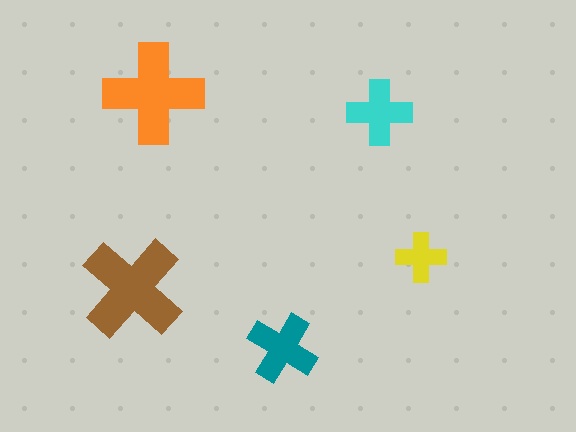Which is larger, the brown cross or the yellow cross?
The brown one.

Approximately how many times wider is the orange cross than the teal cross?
About 1.5 times wider.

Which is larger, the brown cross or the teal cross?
The brown one.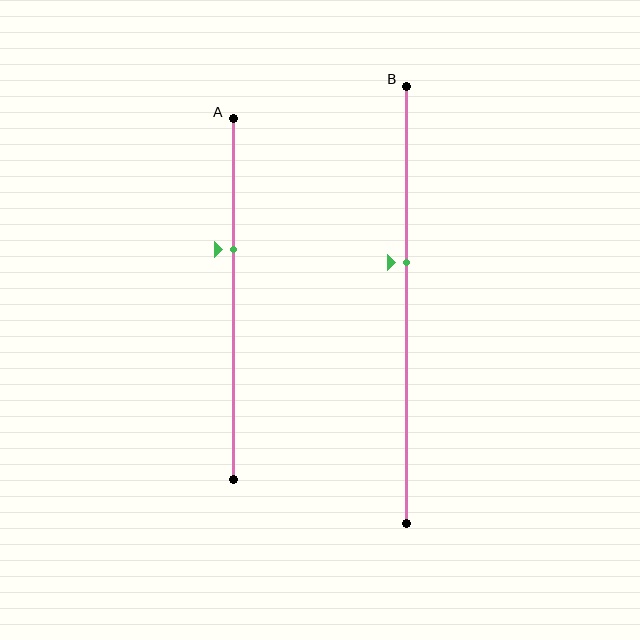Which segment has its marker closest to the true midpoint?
Segment B has its marker closest to the true midpoint.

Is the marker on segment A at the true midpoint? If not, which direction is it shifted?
No, the marker on segment A is shifted upward by about 14% of the segment length.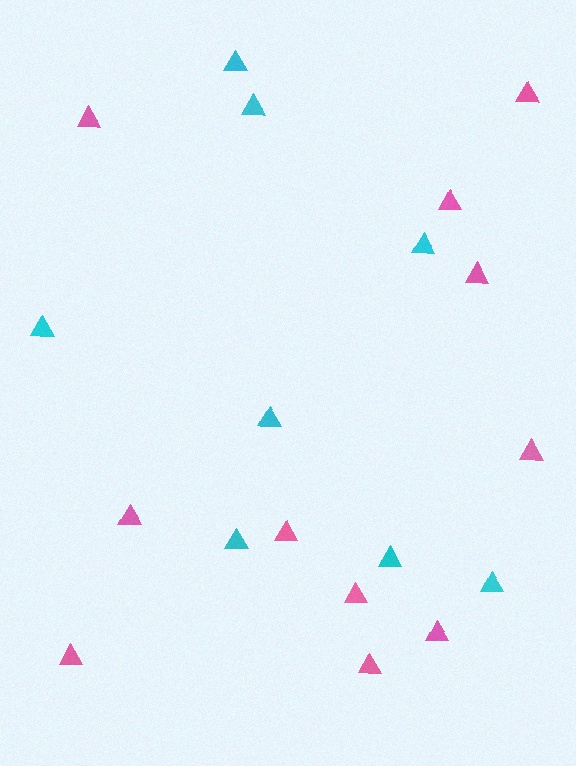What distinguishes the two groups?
There are 2 groups: one group of pink triangles (11) and one group of cyan triangles (8).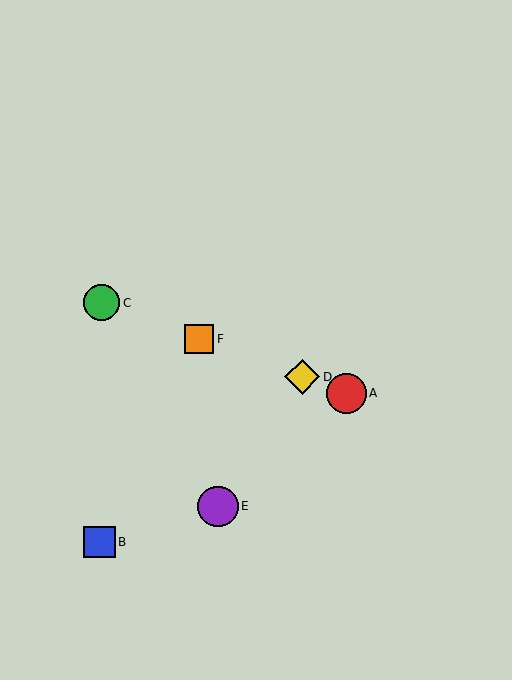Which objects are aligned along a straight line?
Objects A, C, D, F are aligned along a straight line.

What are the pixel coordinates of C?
Object C is at (102, 303).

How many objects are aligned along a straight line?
4 objects (A, C, D, F) are aligned along a straight line.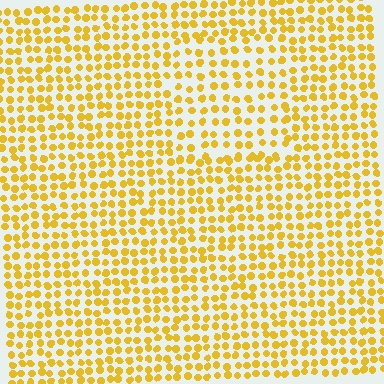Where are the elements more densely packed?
The elements are more densely packed outside the rectangle boundary.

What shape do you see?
I see a rectangle.